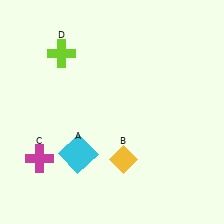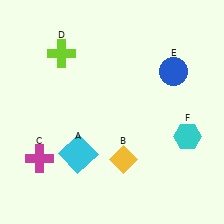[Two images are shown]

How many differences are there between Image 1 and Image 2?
There are 2 differences between the two images.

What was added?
A blue circle (E), a cyan hexagon (F) were added in Image 2.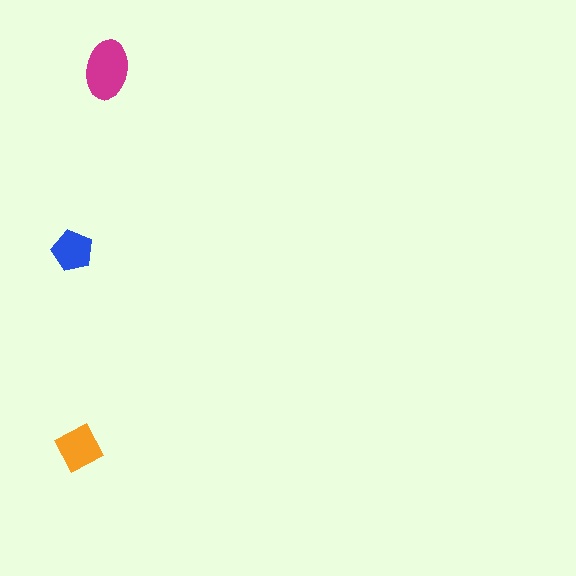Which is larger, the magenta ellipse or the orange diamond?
The magenta ellipse.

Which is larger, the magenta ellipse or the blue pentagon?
The magenta ellipse.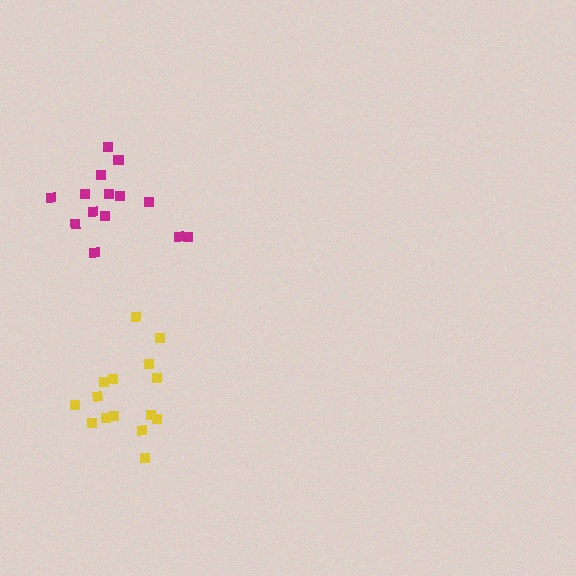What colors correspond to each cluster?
The clusters are colored: magenta, yellow.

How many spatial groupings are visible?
There are 2 spatial groupings.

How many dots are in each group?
Group 1: 15 dots, Group 2: 15 dots (30 total).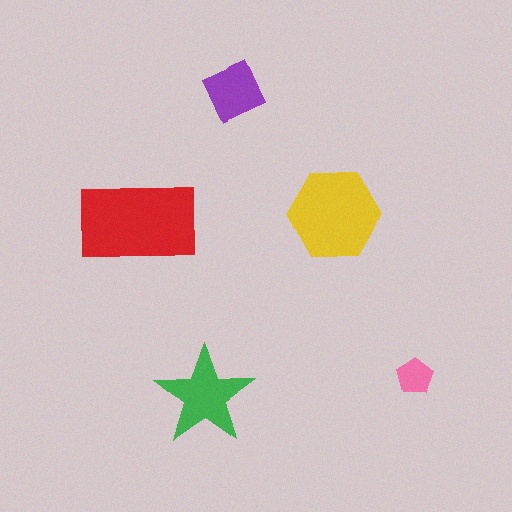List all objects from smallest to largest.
The pink pentagon, the purple diamond, the green star, the yellow hexagon, the red rectangle.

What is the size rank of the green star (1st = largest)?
3rd.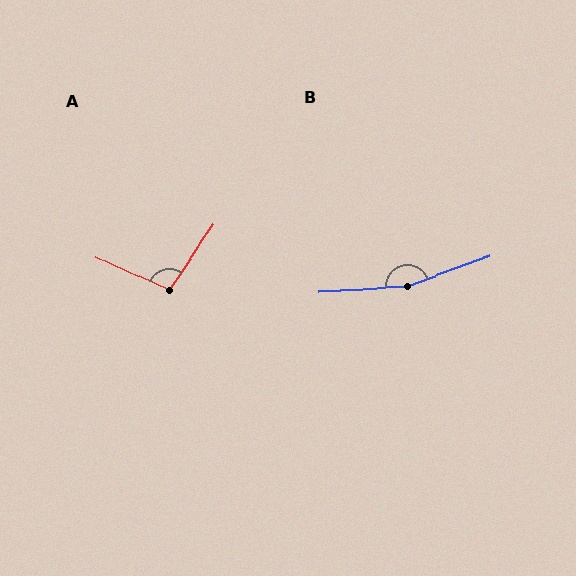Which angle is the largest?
B, at approximately 163 degrees.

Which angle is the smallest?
A, at approximately 100 degrees.